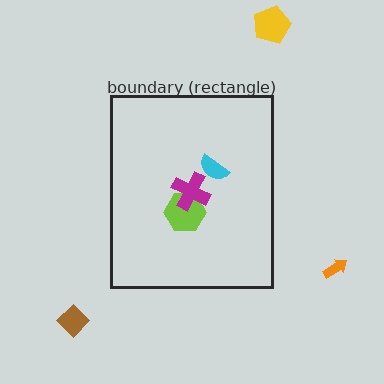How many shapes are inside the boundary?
3 inside, 3 outside.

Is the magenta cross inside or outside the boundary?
Inside.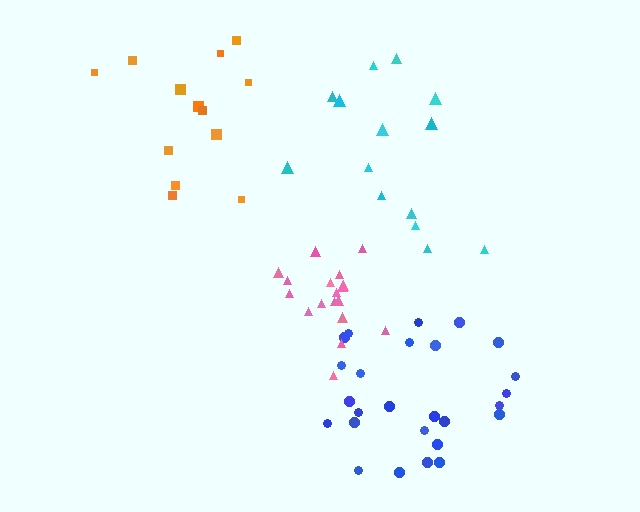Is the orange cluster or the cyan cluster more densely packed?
Orange.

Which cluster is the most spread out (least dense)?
Cyan.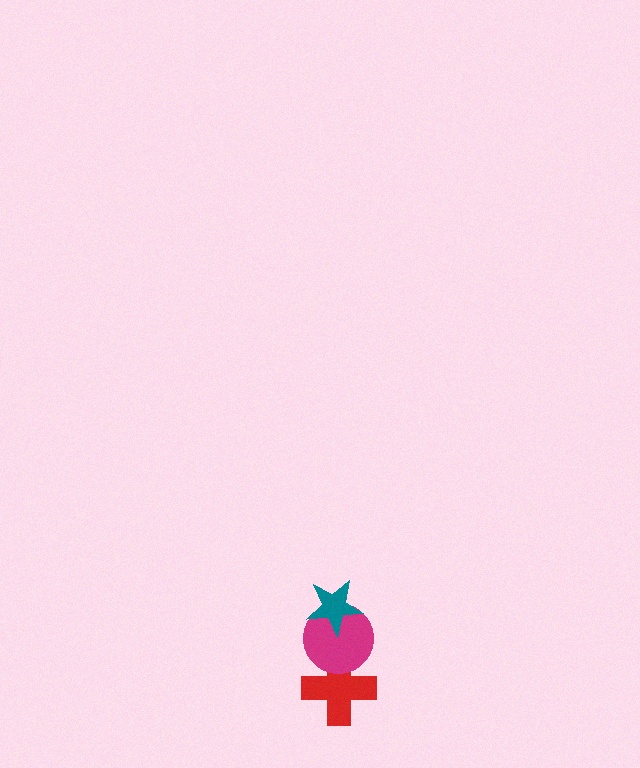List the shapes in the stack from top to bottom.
From top to bottom: the teal star, the magenta circle, the red cross.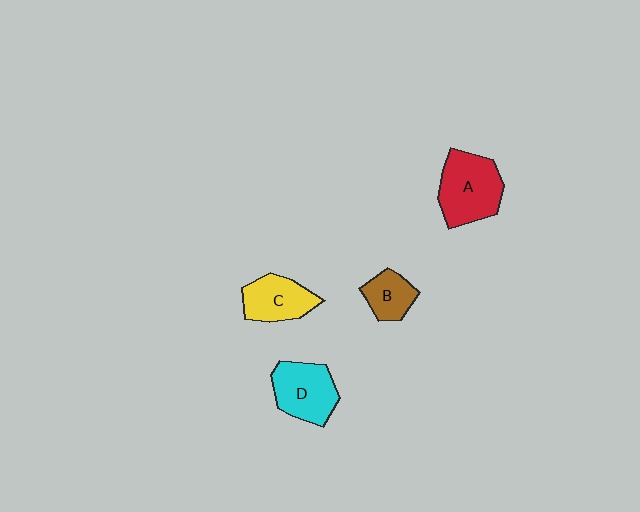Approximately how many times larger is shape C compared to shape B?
Approximately 1.4 times.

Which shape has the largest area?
Shape A (red).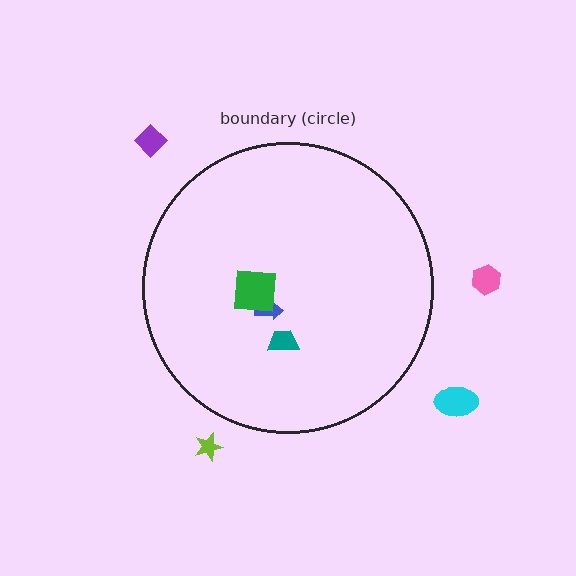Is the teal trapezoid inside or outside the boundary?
Inside.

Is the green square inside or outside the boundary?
Inside.